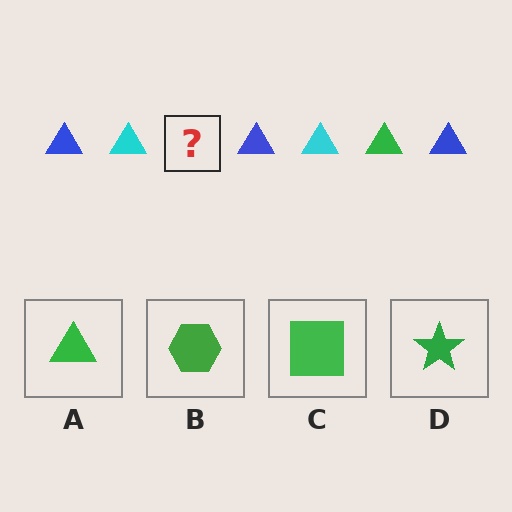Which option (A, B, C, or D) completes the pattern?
A.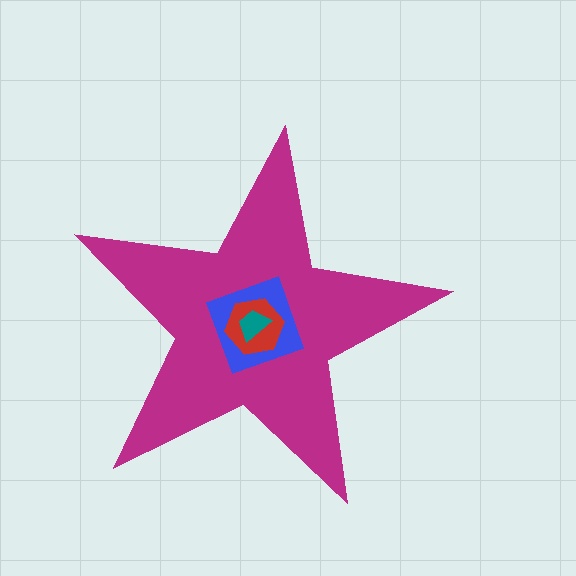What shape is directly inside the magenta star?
The blue diamond.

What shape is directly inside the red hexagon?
The teal trapezoid.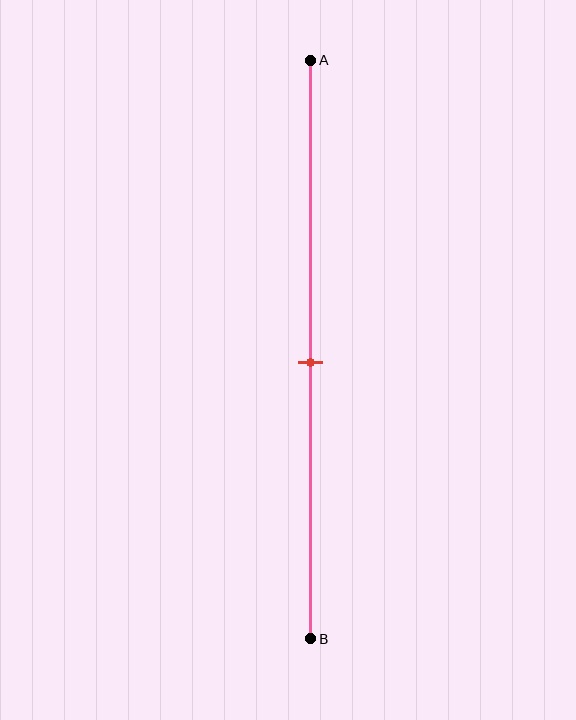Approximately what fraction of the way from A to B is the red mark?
The red mark is approximately 50% of the way from A to B.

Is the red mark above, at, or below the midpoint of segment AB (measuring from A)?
The red mark is approximately at the midpoint of segment AB.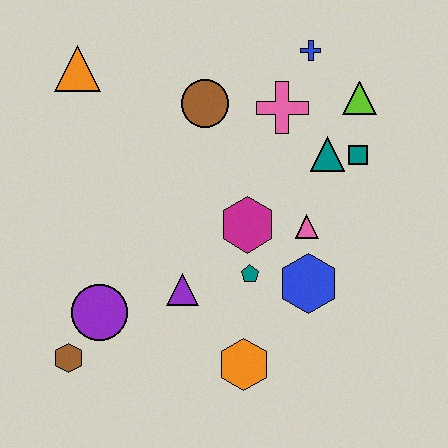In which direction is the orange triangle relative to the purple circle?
The orange triangle is above the purple circle.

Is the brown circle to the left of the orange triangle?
No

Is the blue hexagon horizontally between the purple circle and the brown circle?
No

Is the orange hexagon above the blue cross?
No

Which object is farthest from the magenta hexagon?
The orange triangle is farthest from the magenta hexagon.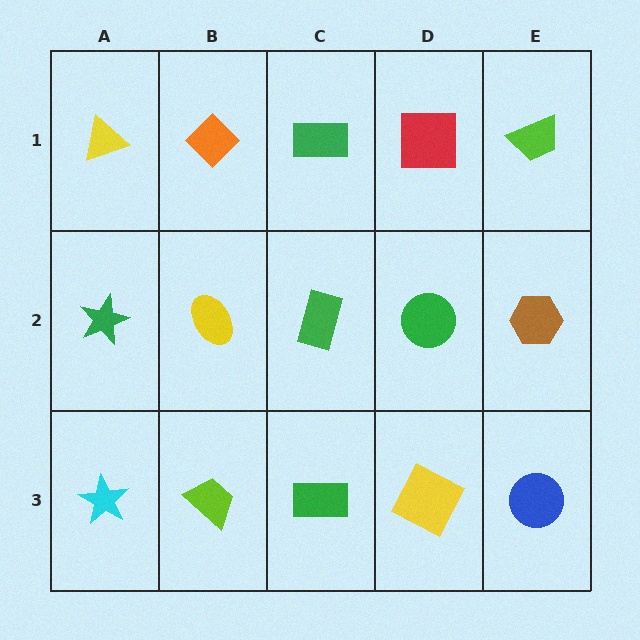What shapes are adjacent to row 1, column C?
A green rectangle (row 2, column C), an orange diamond (row 1, column B), a red square (row 1, column D).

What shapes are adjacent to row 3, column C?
A green rectangle (row 2, column C), a lime trapezoid (row 3, column B), a yellow square (row 3, column D).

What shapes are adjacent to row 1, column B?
A yellow ellipse (row 2, column B), a yellow triangle (row 1, column A), a green rectangle (row 1, column C).